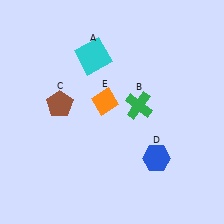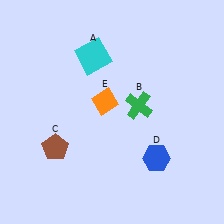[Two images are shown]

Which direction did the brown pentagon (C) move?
The brown pentagon (C) moved down.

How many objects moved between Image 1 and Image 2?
1 object moved between the two images.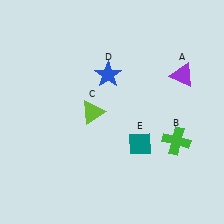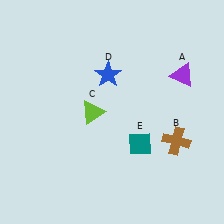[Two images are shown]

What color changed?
The cross (B) changed from green in Image 1 to brown in Image 2.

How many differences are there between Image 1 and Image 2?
There is 1 difference between the two images.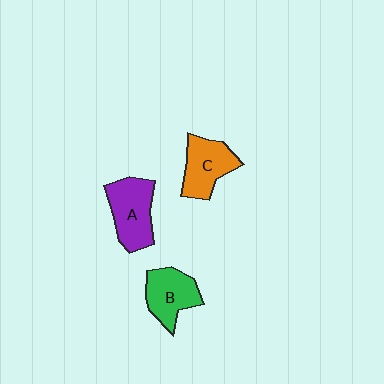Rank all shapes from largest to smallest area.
From largest to smallest: A (purple), C (orange), B (green).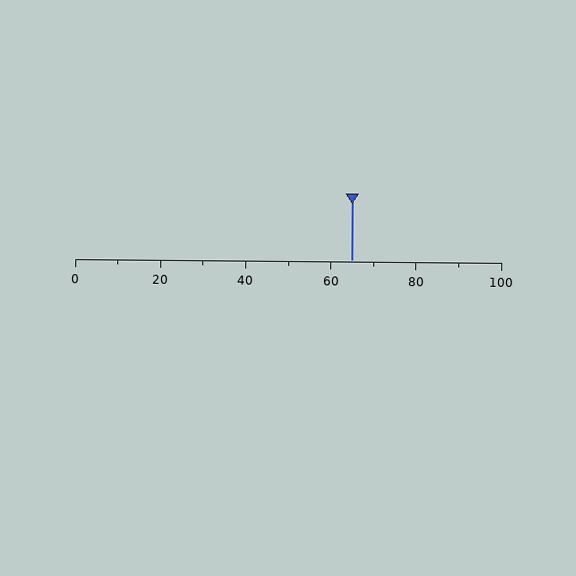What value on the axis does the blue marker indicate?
The marker indicates approximately 65.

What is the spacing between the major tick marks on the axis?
The major ticks are spaced 20 apart.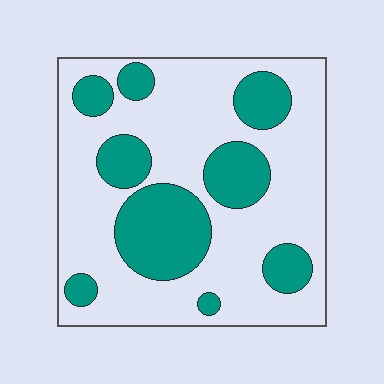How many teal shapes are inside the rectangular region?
9.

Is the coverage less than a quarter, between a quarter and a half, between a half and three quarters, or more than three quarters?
Between a quarter and a half.